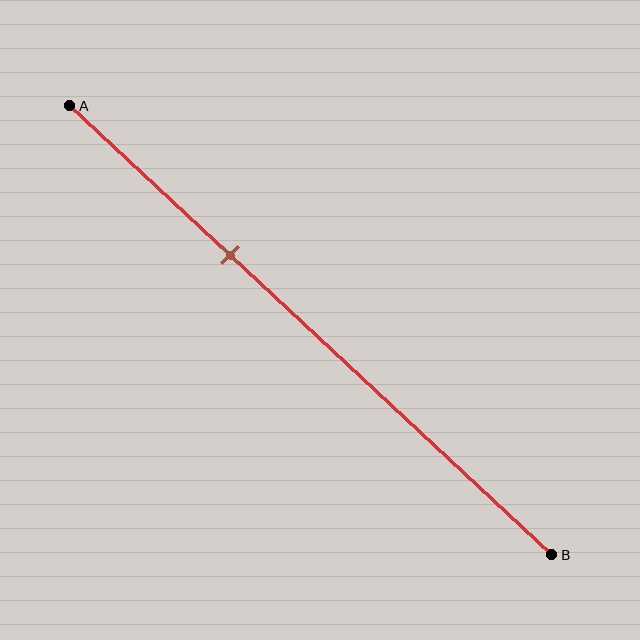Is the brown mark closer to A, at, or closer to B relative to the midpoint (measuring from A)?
The brown mark is closer to point A than the midpoint of segment AB.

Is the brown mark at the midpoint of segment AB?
No, the mark is at about 35% from A, not at the 50% midpoint.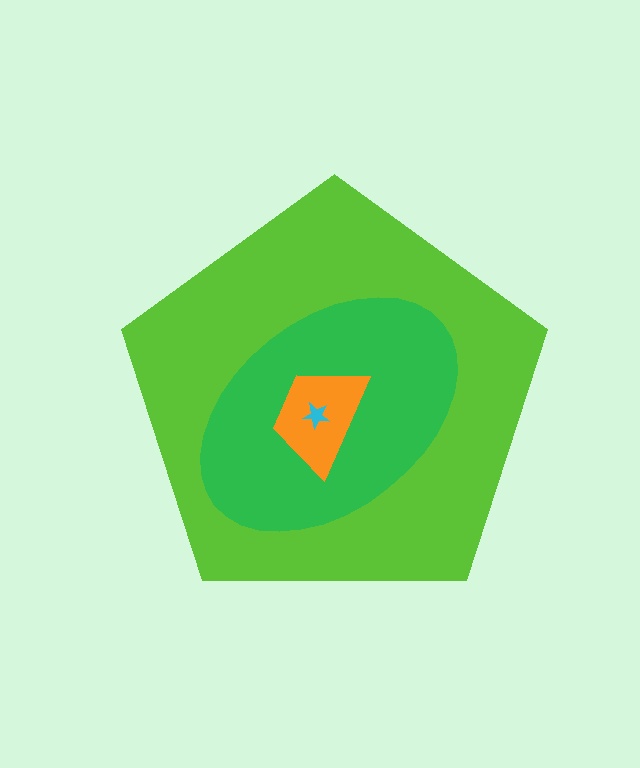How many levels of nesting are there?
4.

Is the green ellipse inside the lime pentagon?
Yes.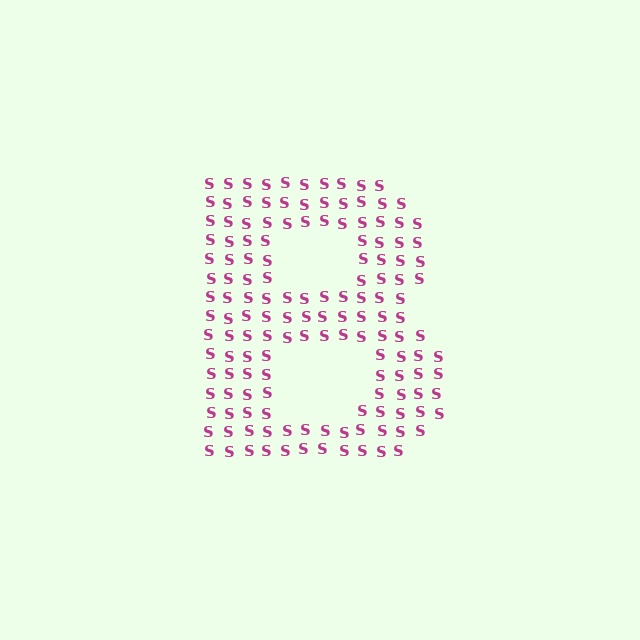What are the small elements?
The small elements are letter S's.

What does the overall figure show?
The overall figure shows the letter B.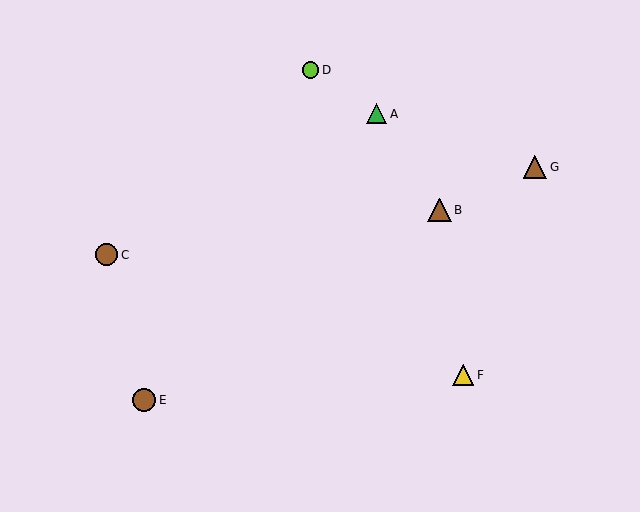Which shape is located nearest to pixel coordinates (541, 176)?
The brown triangle (labeled G) at (535, 167) is nearest to that location.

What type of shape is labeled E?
Shape E is a brown circle.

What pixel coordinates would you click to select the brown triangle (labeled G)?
Click at (535, 167) to select the brown triangle G.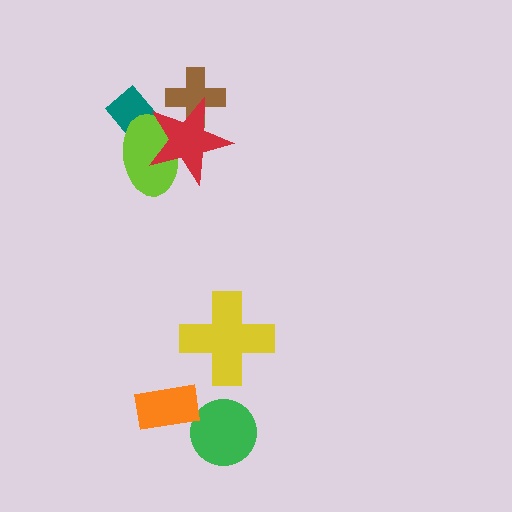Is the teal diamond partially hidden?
Yes, it is partially covered by another shape.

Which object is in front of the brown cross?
The red star is in front of the brown cross.